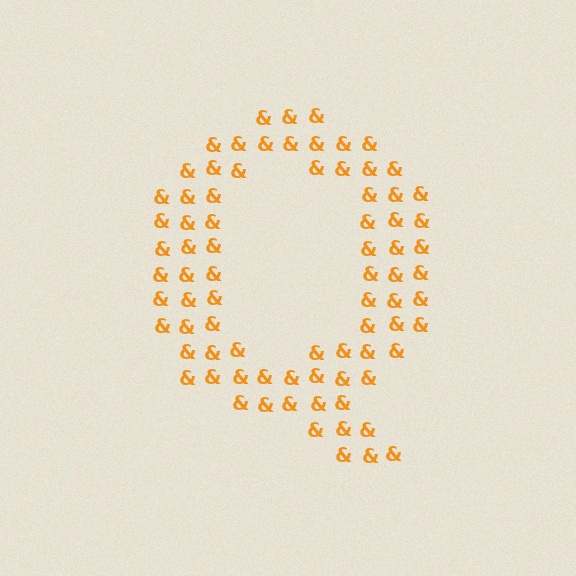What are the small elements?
The small elements are ampersands.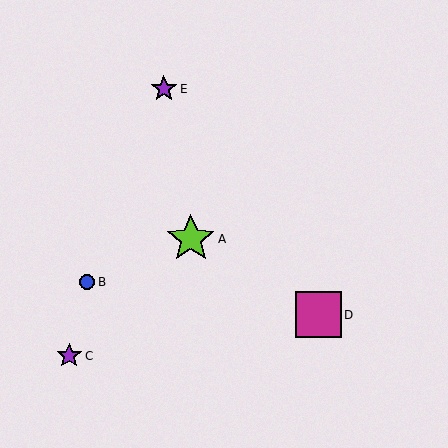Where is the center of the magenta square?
The center of the magenta square is at (319, 315).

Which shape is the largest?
The lime star (labeled A) is the largest.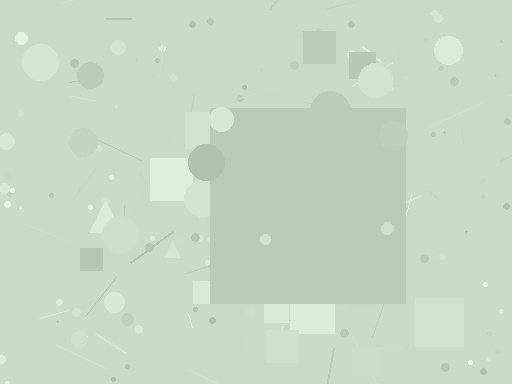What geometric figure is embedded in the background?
A square is embedded in the background.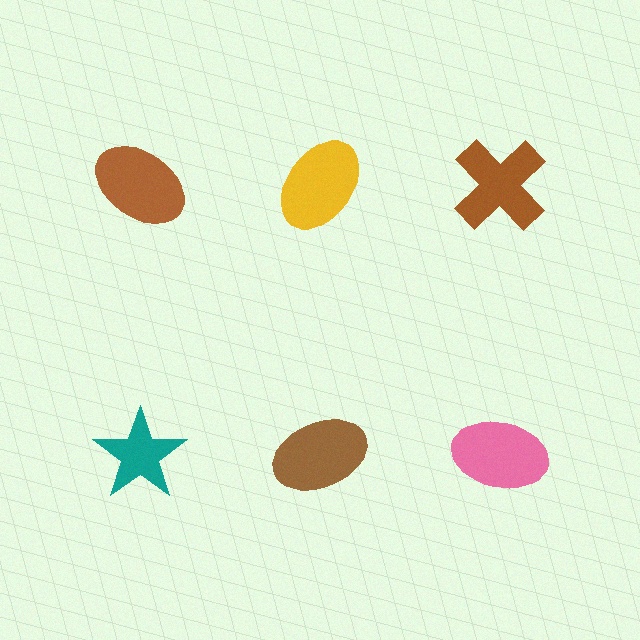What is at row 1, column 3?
A brown cross.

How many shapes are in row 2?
3 shapes.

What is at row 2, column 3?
A pink ellipse.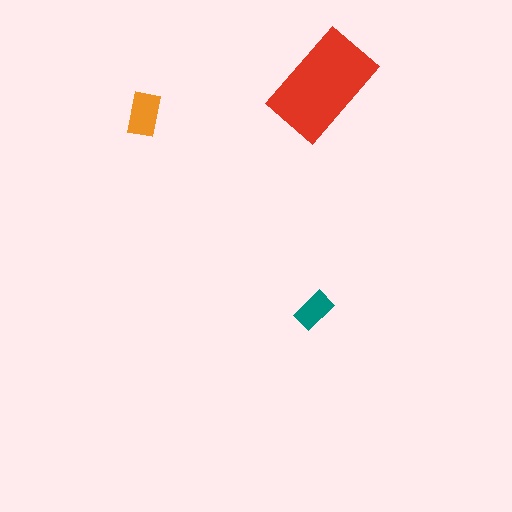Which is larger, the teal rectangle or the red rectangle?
The red one.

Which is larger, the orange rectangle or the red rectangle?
The red one.